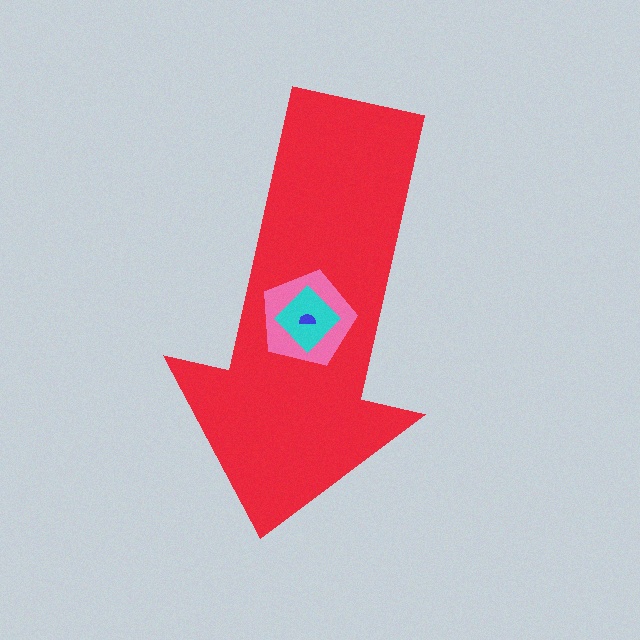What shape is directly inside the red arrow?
The pink pentagon.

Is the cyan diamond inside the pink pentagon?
Yes.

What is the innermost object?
The blue semicircle.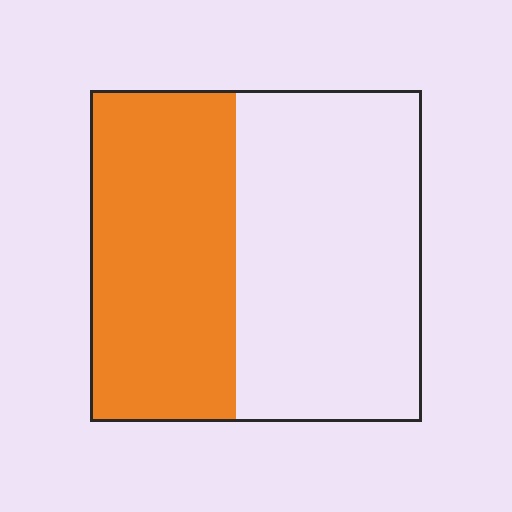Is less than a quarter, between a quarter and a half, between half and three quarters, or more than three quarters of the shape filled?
Between a quarter and a half.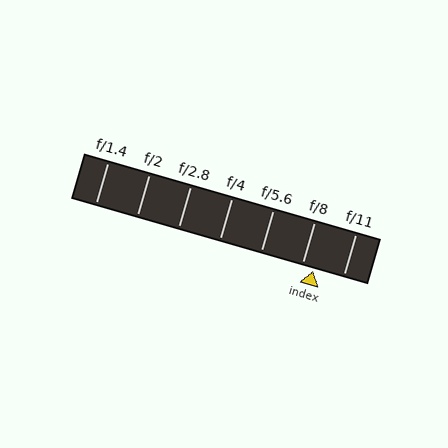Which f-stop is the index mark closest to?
The index mark is closest to f/8.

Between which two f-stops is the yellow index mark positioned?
The index mark is between f/8 and f/11.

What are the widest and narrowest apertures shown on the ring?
The widest aperture shown is f/1.4 and the narrowest is f/11.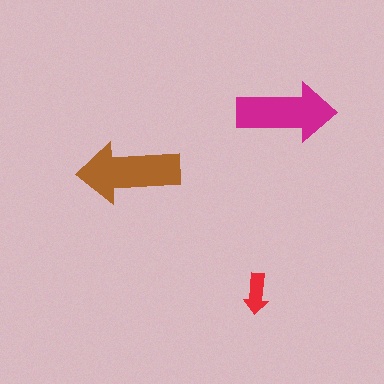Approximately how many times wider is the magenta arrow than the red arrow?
About 2.5 times wider.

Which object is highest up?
The magenta arrow is topmost.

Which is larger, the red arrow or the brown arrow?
The brown one.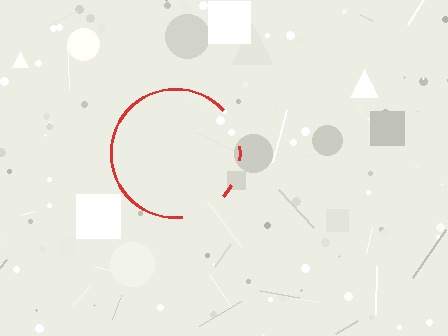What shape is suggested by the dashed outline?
The dashed outline suggests a circle.